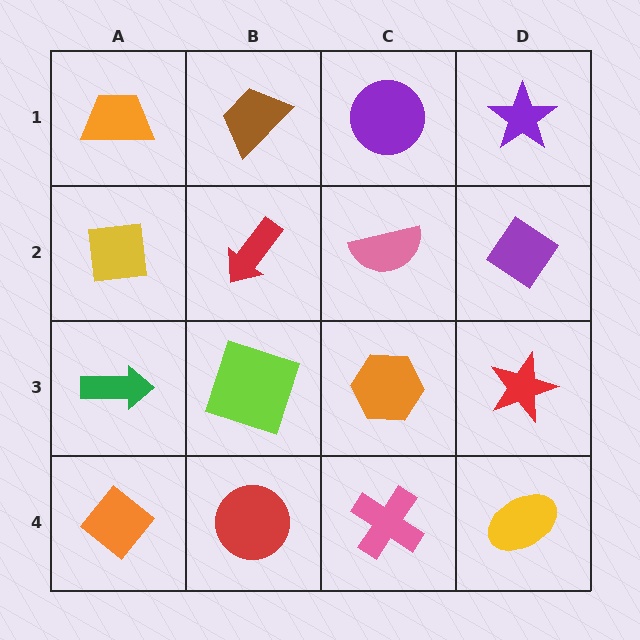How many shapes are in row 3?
4 shapes.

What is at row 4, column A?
An orange diamond.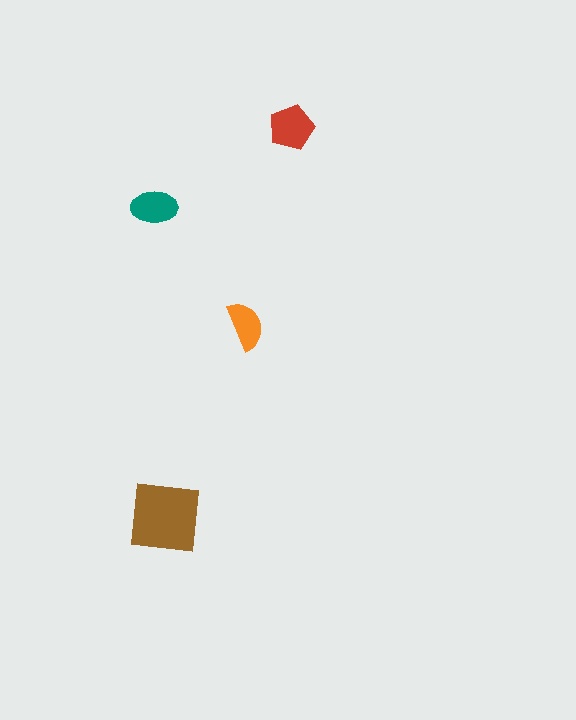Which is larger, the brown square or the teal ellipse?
The brown square.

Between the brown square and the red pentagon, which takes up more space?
The brown square.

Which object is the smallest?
The orange semicircle.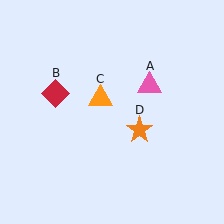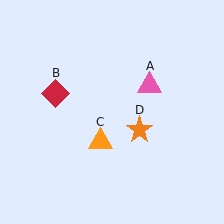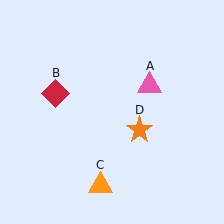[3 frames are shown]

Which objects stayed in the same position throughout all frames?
Pink triangle (object A) and red diamond (object B) and orange star (object D) remained stationary.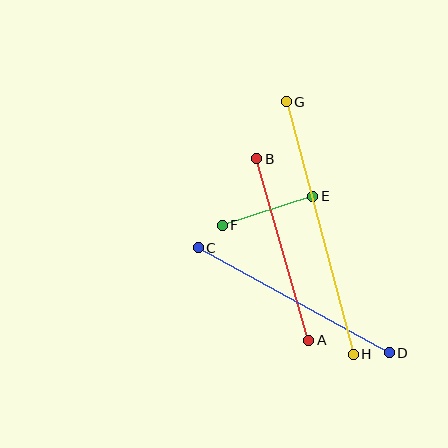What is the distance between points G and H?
The distance is approximately 261 pixels.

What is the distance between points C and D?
The distance is approximately 218 pixels.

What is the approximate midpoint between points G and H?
The midpoint is at approximately (320, 228) pixels.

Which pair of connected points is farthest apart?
Points G and H are farthest apart.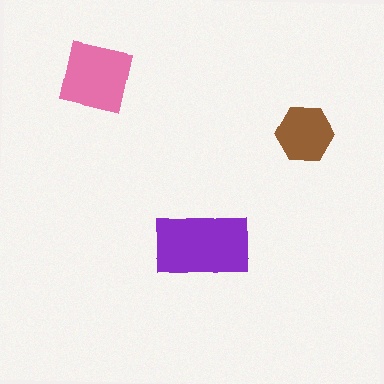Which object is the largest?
The purple rectangle.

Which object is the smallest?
The brown hexagon.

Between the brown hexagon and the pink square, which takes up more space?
The pink square.